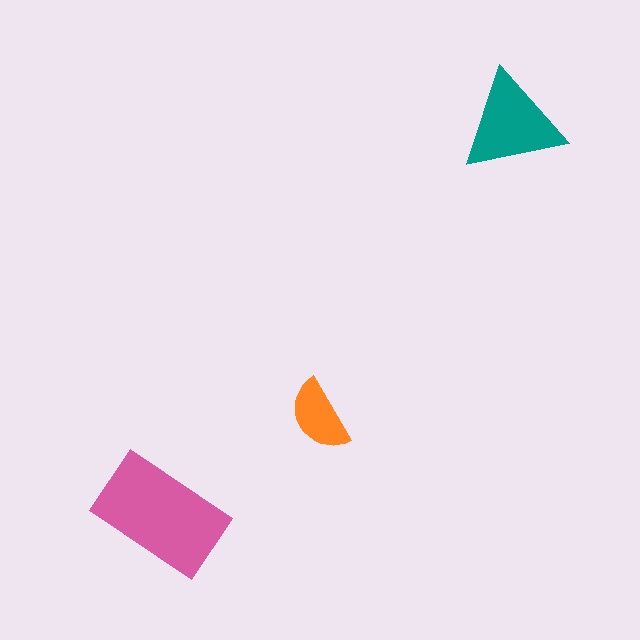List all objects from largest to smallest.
The pink rectangle, the teal triangle, the orange semicircle.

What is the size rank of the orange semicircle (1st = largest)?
3rd.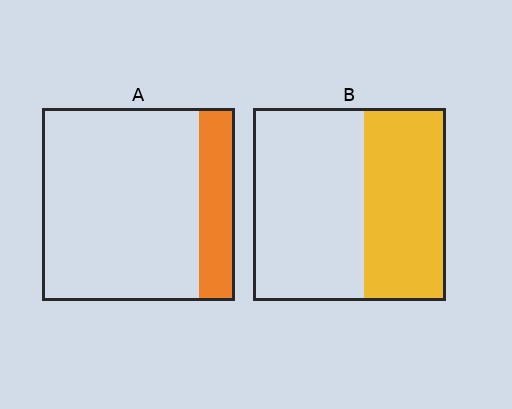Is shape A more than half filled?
No.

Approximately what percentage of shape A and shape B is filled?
A is approximately 20% and B is approximately 40%.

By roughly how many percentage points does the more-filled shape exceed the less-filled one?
By roughly 25 percentage points (B over A).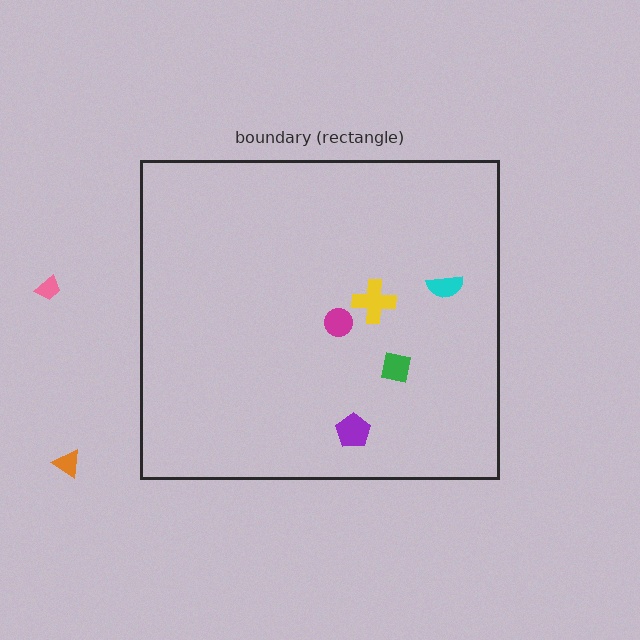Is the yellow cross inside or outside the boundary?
Inside.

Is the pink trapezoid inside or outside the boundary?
Outside.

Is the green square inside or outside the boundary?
Inside.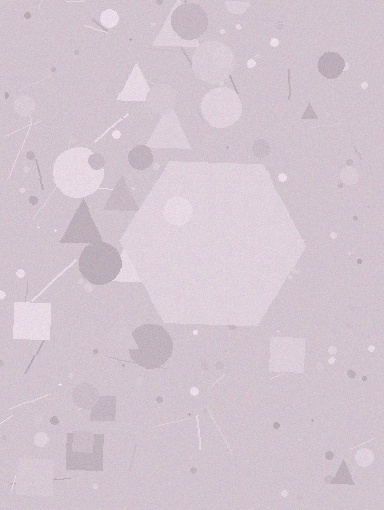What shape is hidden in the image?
A hexagon is hidden in the image.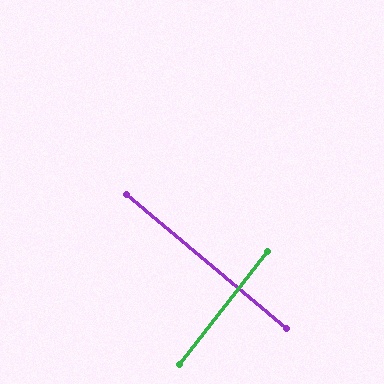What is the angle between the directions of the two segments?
Approximately 88 degrees.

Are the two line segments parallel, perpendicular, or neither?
Perpendicular — they meet at approximately 88°.